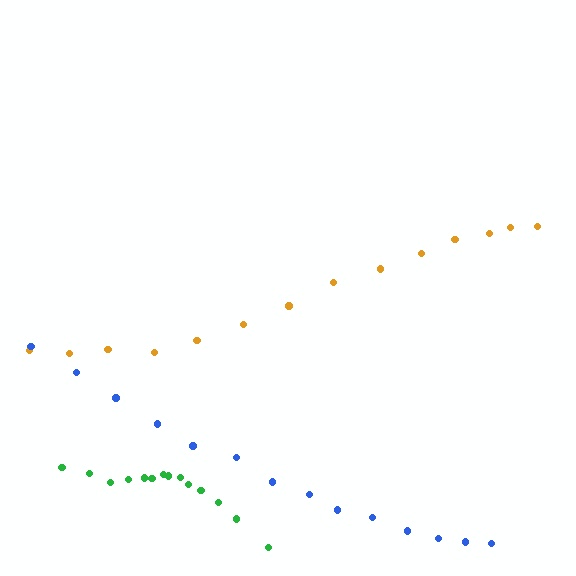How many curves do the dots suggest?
There are 3 distinct paths.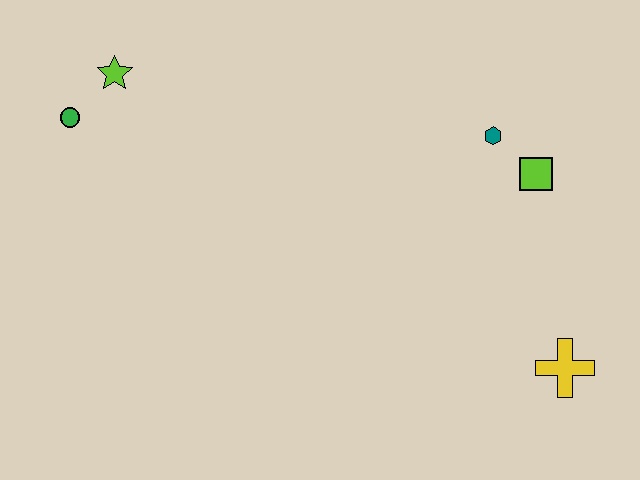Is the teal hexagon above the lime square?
Yes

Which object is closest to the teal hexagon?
The lime square is closest to the teal hexagon.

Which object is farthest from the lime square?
The green circle is farthest from the lime square.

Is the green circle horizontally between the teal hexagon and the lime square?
No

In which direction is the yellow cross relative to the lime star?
The yellow cross is to the right of the lime star.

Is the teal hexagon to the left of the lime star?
No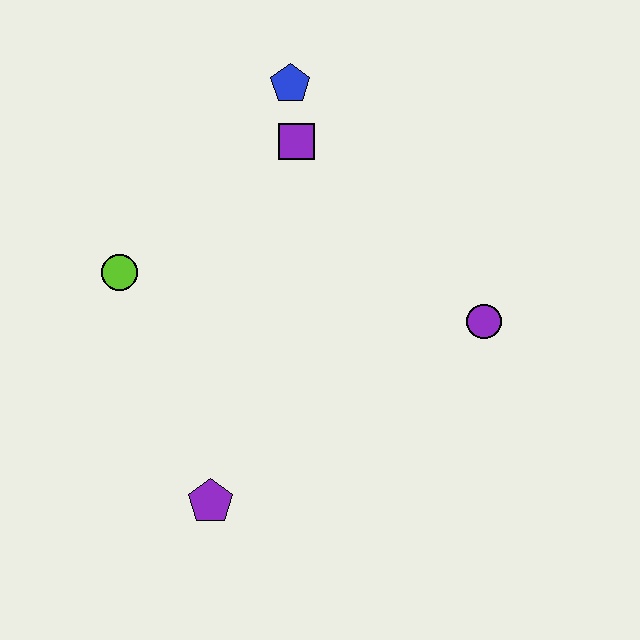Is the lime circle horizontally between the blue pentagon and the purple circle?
No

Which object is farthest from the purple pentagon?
The blue pentagon is farthest from the purple pentagon.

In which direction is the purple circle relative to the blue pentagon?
The purple circle is below the blue pentagon.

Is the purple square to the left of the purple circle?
Yes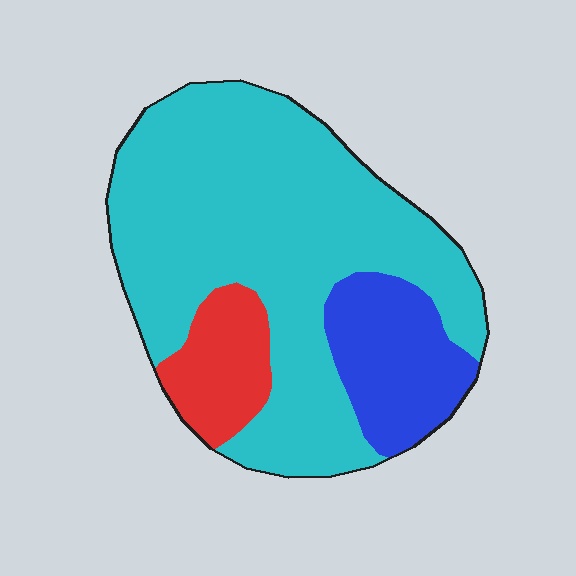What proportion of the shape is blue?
Blue covers roughly 15% of the shape.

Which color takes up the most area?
Cyan, at roughly 70%.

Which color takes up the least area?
Red, at roughly 10%.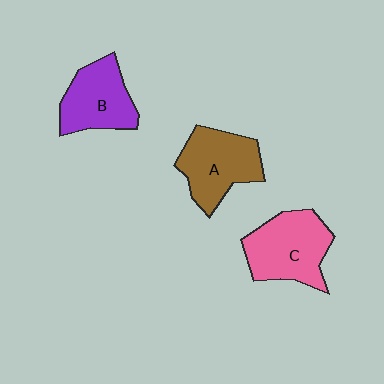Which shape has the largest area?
Shape C (pink).